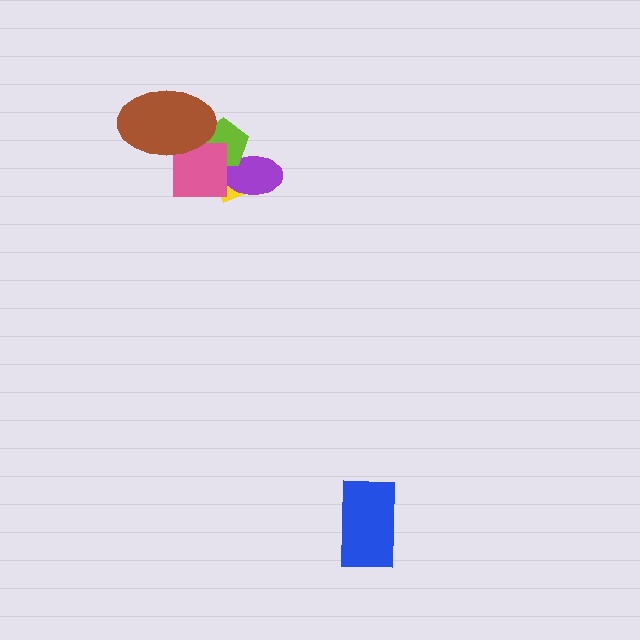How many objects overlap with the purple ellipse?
2 objects overlap with the purple ellipse.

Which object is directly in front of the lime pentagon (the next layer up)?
The pink square is directly in front of the lime pentagon.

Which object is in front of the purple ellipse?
The lime pentagon is in front of the purple ellipse.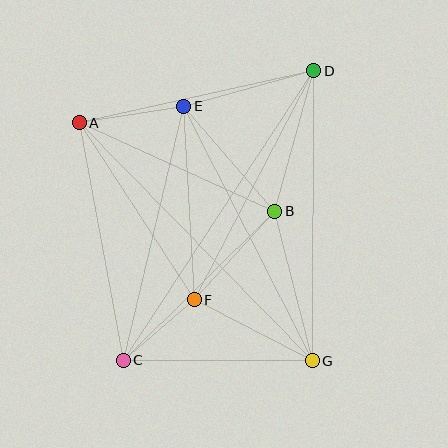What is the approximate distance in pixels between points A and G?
The distance between A and G is approximately 333 pixels.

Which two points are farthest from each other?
Points C and D are farthest from each other.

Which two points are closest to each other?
Points C and F are closest to each other.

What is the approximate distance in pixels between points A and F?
The distance between A and F is approximately 211 pixels.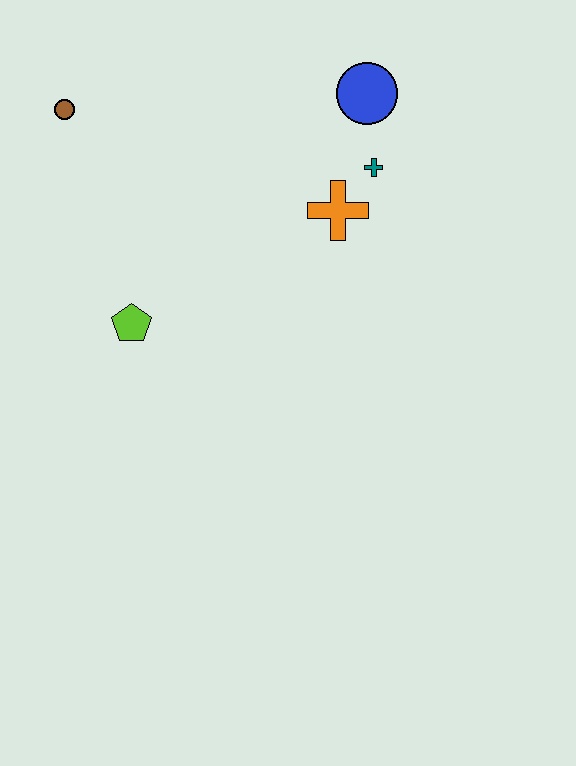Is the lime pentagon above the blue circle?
No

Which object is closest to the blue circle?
The teal cross is closest to the blue circle.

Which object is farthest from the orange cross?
The brown circle is farthest from the orange cross.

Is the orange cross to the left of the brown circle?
No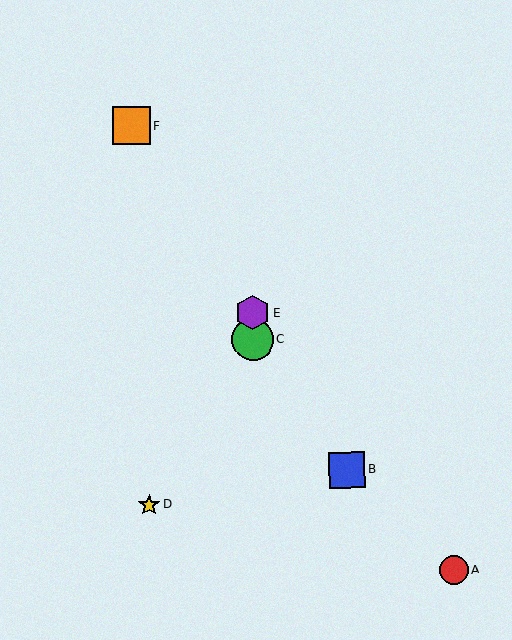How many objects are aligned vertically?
2 objects (C, E) are aligned vertically.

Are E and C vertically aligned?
Yes, both are at x≈252.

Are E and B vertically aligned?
No, E is at x≈252 and B is at x≈347.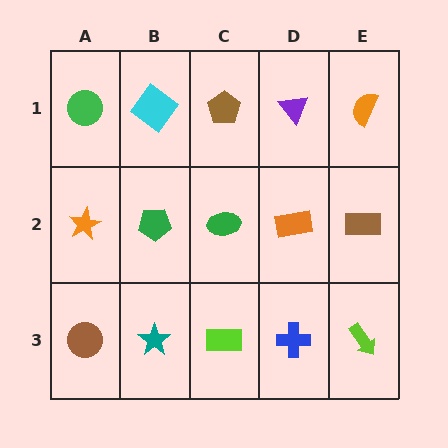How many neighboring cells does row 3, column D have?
3.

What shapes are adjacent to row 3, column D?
An orange rectangle (row 2, column D), a lime rectangle (row 3, column C), a lime arrow (row 3, column E).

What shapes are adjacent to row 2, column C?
A brown pentagon (row 1, column C), a lime rectangle (row 3, column C), a green pentagon (row 2, column B), an orange rectangle (row 2, column D).